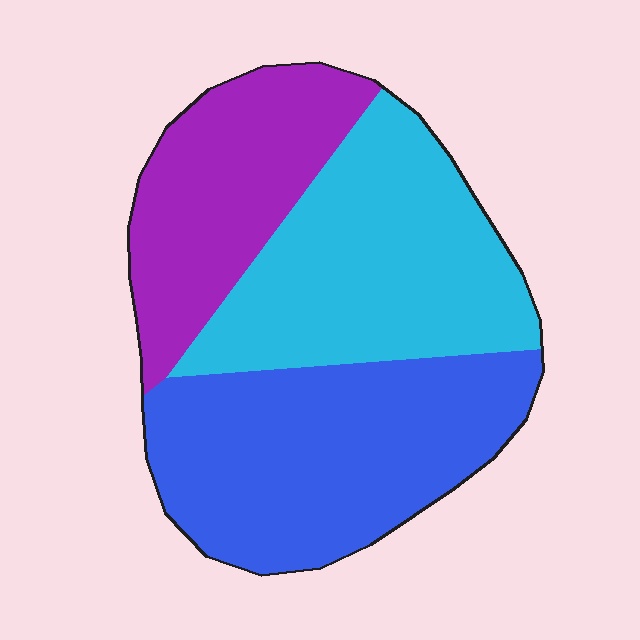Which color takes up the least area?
Purple, at roughly 25%.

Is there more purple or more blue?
Blue.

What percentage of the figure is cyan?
Cyan covers 36% of the figure.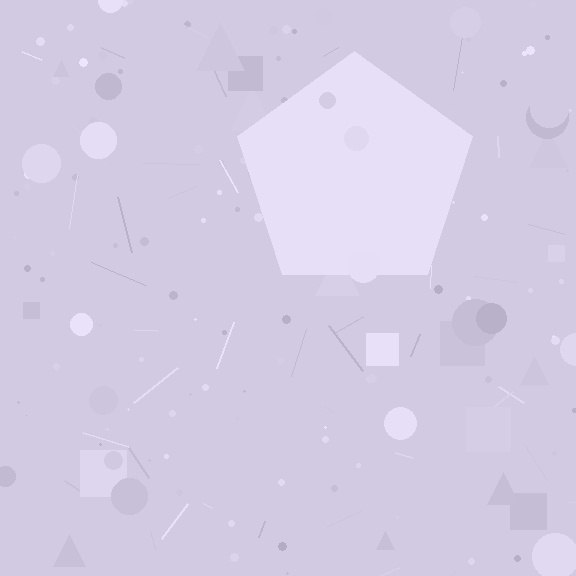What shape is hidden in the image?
A pentagon is hidden in the image.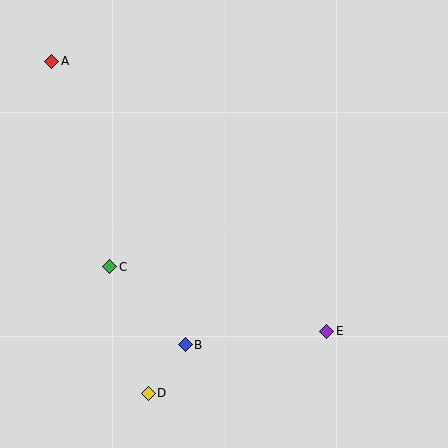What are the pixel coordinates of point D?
Point D is at (148, 393).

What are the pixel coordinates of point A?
Point A is at (52, 62).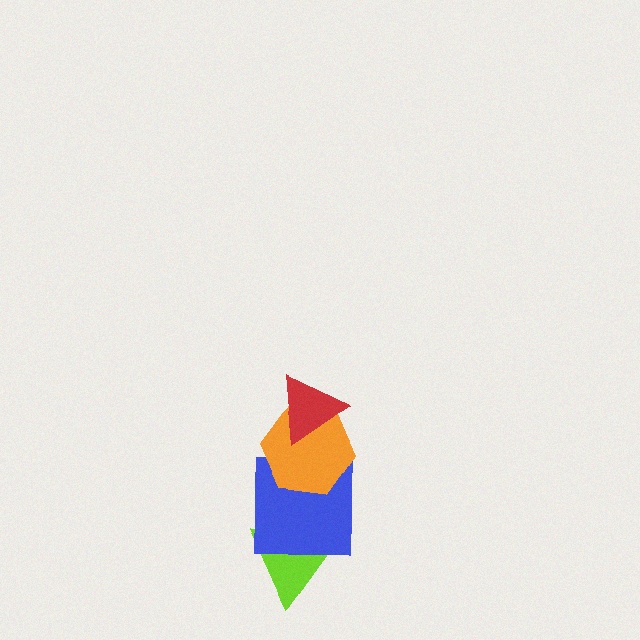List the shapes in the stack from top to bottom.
From top to bottom: the red triangle, the orange hexagon, the blue square, the lime triangle.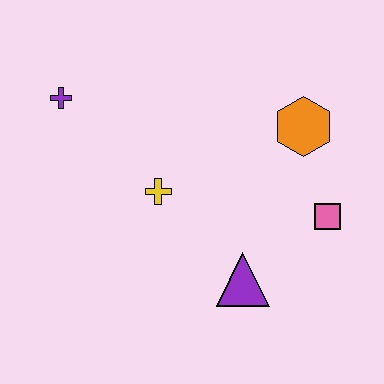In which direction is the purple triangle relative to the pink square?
The purple triangle is to the left of the pink square.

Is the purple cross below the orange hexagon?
No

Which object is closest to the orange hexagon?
The pink square is closest to the orange hexagon.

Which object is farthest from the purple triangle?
The purple cross is farthest from the purple triangle.